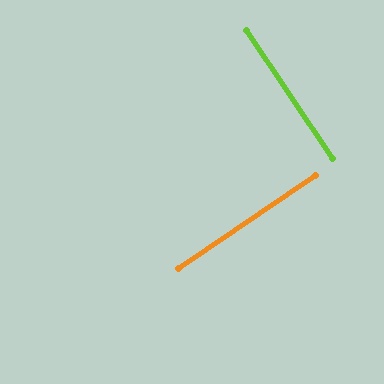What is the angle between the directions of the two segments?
Approximately 90 degrees.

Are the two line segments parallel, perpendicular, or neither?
Perpendicular — they meet at approximately 90°.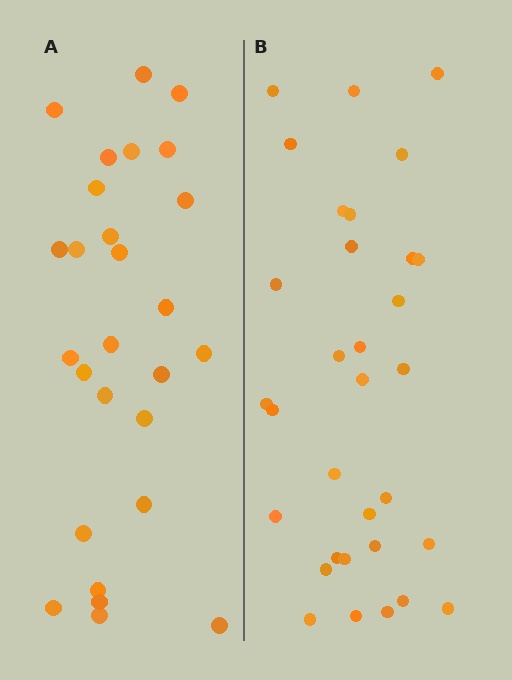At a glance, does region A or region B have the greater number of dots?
Region B (the right region) has more dots.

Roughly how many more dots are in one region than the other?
Region B has about 5 more dots than region A.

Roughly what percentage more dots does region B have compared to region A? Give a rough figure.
About 20% more.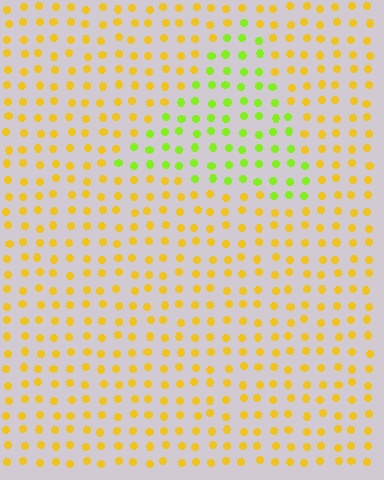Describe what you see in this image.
The image is filled with small yellow elements in a uniform arrangement. A triangle-shaped region is visible where the elements are tinted to a slightly different hue, forming a subtle color boundary.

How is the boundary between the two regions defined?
The boundary is defined purely by a slight shift in hue (about 44 degrees). Spacing, size, and orientation are identical on both sides.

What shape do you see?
I see a triangle.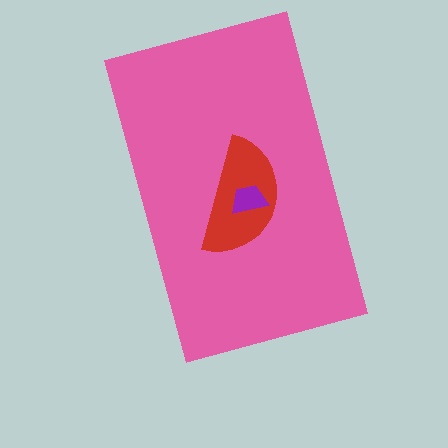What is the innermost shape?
The purple trapezoid.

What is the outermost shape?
The pink rectangle.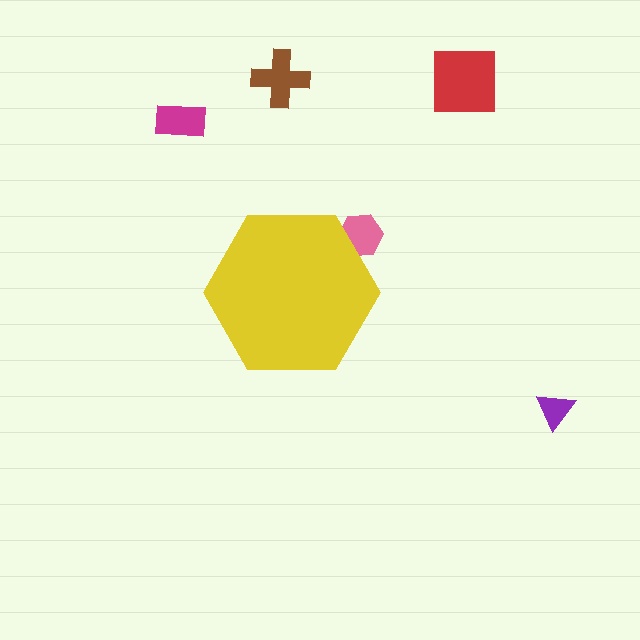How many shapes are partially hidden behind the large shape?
1 shape is partially hidden.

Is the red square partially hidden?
No, the red square is fully visible.